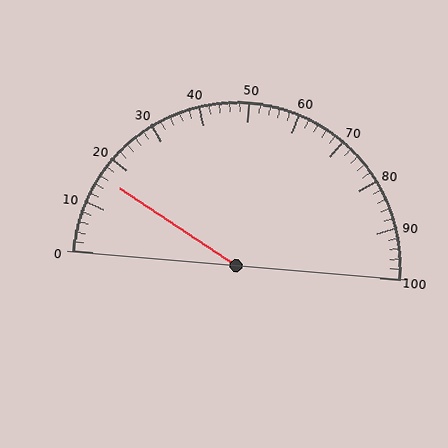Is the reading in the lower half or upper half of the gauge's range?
The reading is in the lower half of the range (0 to 100).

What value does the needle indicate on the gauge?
The needle indicates approximately 16.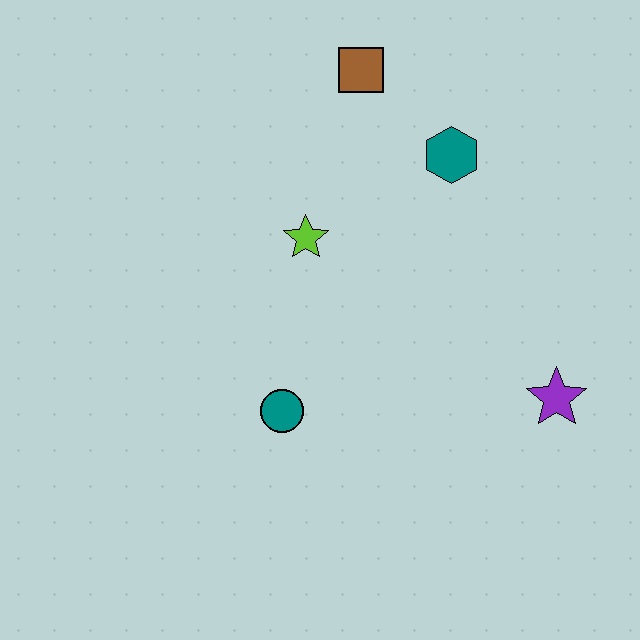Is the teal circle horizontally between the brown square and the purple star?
No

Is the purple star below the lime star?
Yes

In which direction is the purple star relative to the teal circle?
The purple star is to the right of the teal circle.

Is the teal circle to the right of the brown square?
No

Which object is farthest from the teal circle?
The brown square is farthest from the teal circle.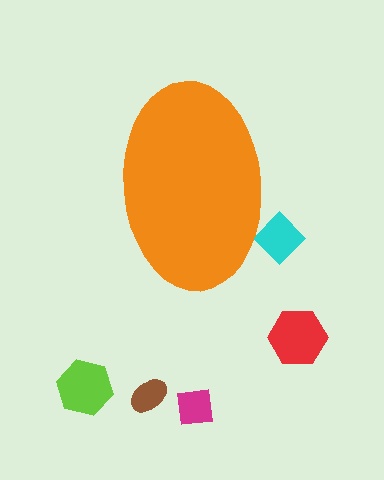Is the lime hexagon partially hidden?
No, the lime hexagon is fully visible.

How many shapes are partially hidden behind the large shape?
1 shape is partially hidden.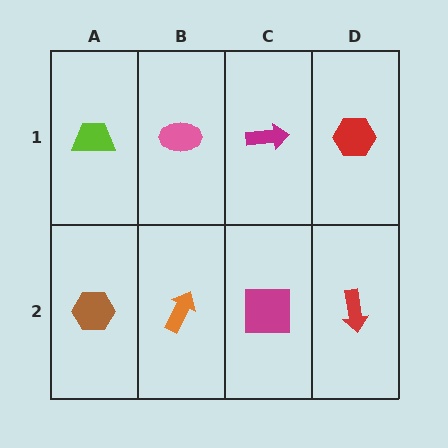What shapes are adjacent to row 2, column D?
A red hexagon (row 1, column D), a magenta square (row 2, column C).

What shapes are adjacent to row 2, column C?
A magenta arrow (row 1, column C), an orange arrow (row 2, column B), a red arrow (row 2, column D).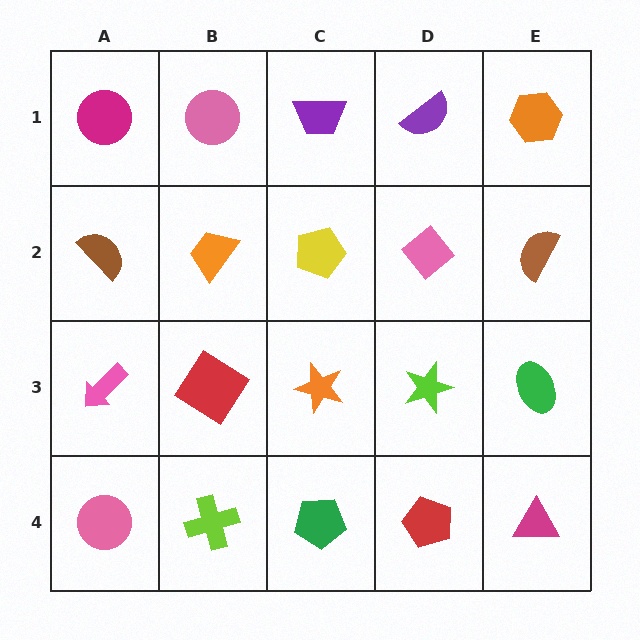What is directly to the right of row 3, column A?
A red diamond.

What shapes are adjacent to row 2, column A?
A magenta circle (row 1, column A), a pink arrow (row 3, column A), an orange trapezoid (row 2, column B).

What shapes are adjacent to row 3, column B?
An orange trapezoid (row 2, column B), a lime cross (row 4, column B), a pink arrow (row 3, column A), an orange star (row 3, column C).